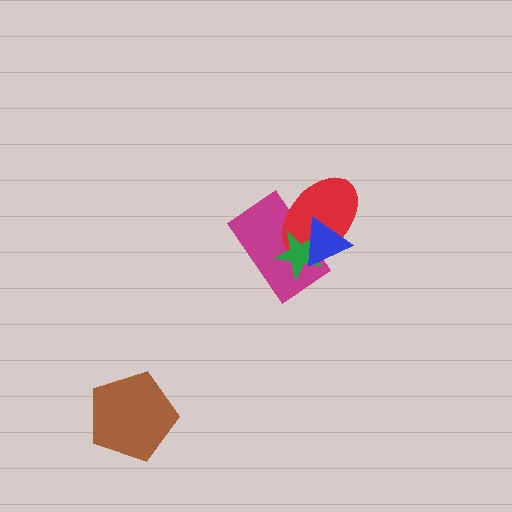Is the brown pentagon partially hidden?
No, no other shape covers it.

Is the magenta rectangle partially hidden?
Yes, it is partially covered by another shape.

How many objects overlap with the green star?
3 objects overlap with the green star.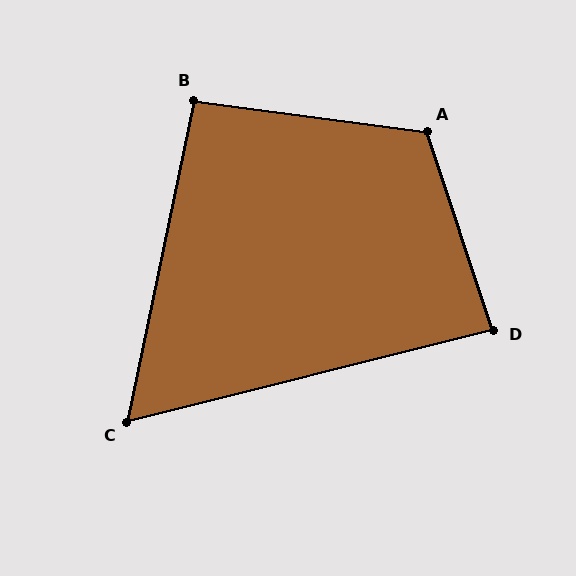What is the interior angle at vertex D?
Approximately 86 degrees (approximately right).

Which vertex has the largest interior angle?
A, at approximately 116 degrees.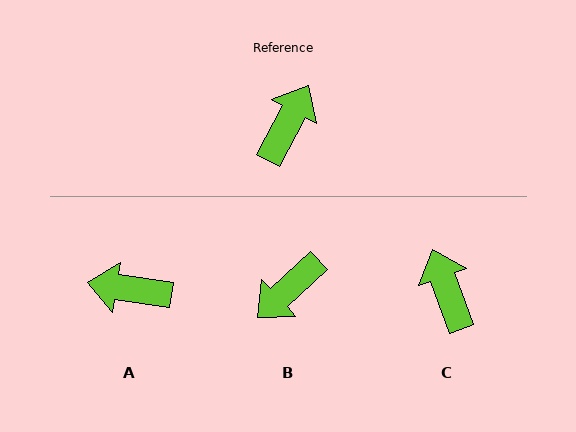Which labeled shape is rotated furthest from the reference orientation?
B, about 161 degrees away.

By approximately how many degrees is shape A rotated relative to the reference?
Approximately 110 degrees counter-clockwise.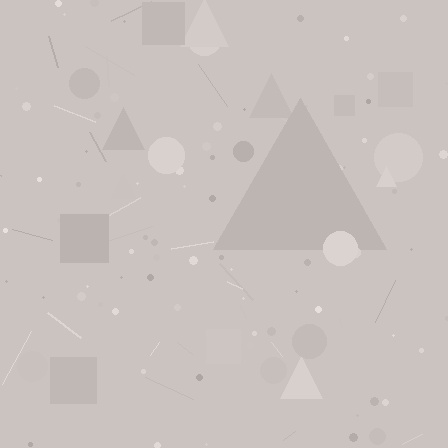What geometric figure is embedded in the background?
A triangle is embedded in the background.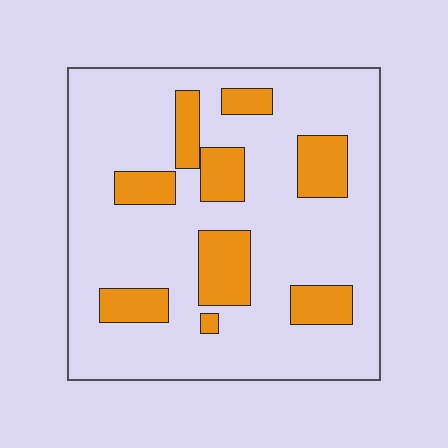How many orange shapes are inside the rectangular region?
9.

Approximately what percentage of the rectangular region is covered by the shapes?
Approximately 20%.